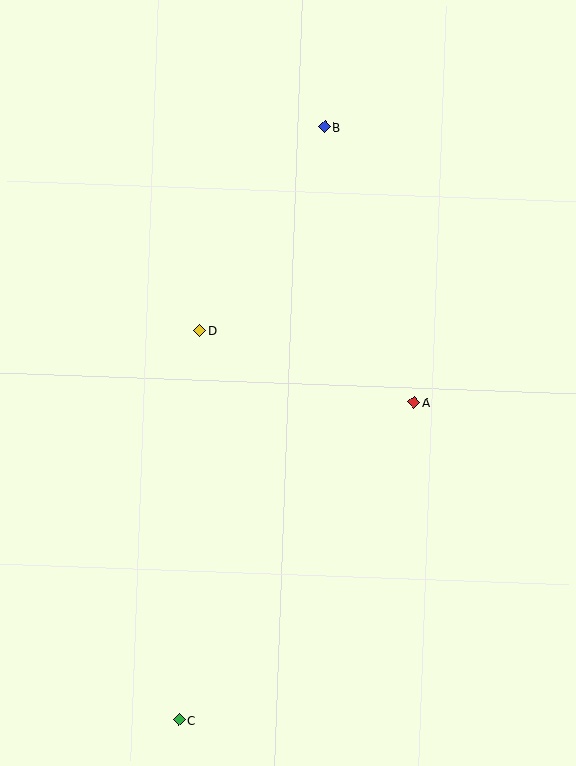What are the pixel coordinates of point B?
Point B is at (325, 127).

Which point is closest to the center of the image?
Point D at (200, 330) is closest to the center.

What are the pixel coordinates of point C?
Point C is at (179, 720).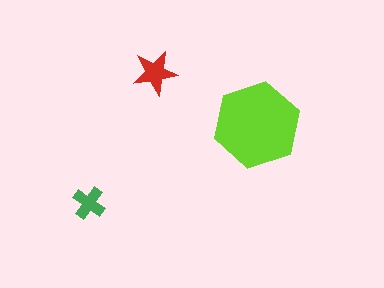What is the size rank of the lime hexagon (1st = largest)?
1st.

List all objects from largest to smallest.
The lime hexagon, the red star, the green cross.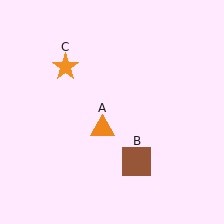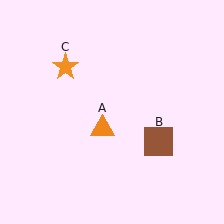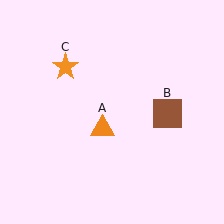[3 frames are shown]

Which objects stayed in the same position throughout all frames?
Orange triangle (object A) and orange star (object C) remained stationary.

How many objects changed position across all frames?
1 object changed position: brown square (object B).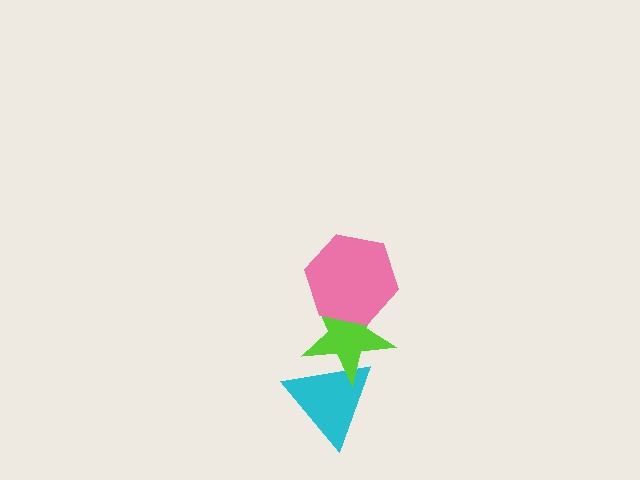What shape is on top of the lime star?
The pink hexagon is on top of the lime star.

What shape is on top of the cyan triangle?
The lime star is on top of the cyan triangle.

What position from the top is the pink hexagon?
The pink hexagon is 1st from the top.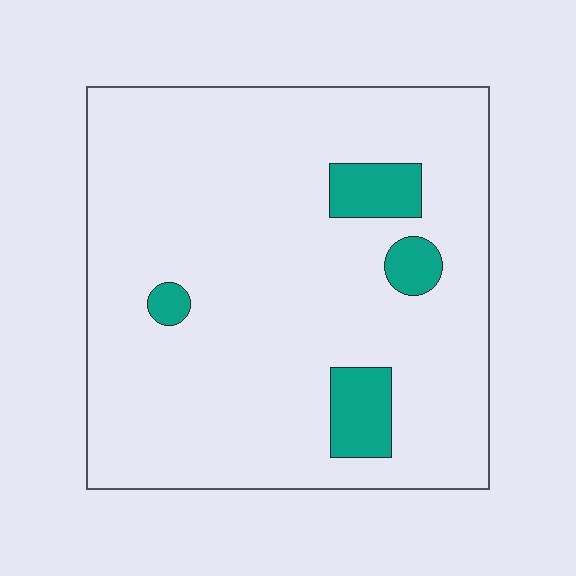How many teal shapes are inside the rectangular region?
4.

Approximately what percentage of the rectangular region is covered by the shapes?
Approximately 10%.